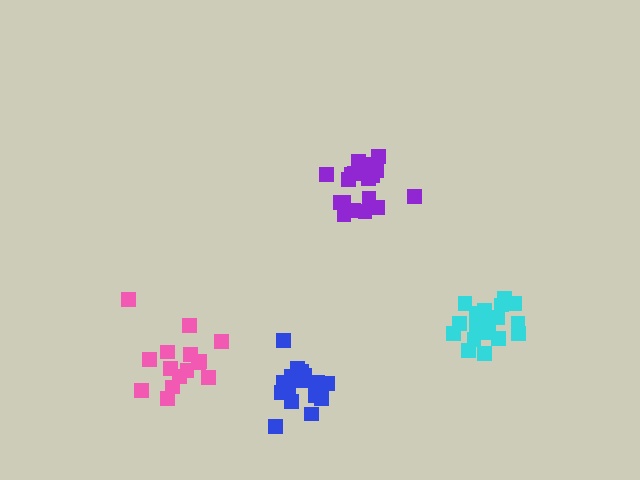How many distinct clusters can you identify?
There are 4 distinct clusters.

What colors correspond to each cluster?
The clusters are colored: pink, purple, blue, cyan.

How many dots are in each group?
Group 1: 15 dots, Group 2: 21 dots, Group 3: 17 dots, Group 4: 21 dots (74 total).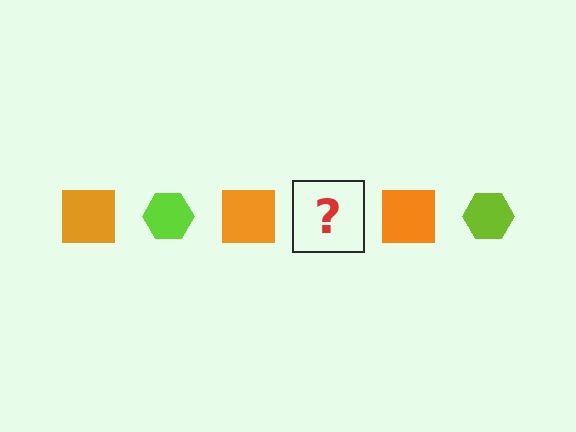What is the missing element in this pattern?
The missing element is a lime hexagon.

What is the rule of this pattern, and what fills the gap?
The rule is that the pattern alternates between orange square and lime hexagon. The gap should be filled with a lime hexagon.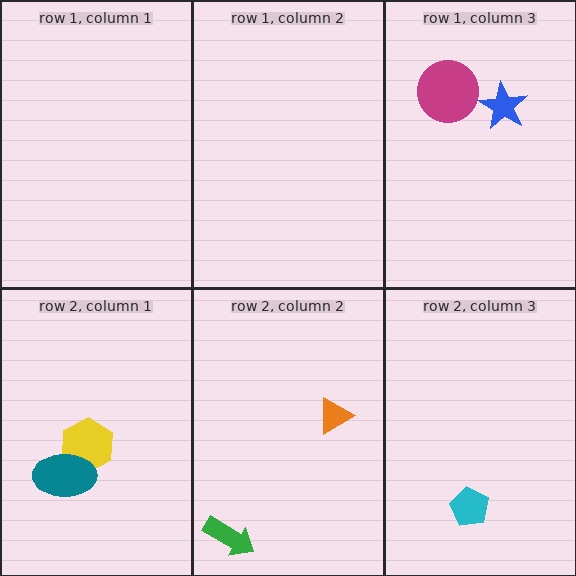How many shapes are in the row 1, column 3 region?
2.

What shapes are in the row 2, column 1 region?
The yellow hexagon, the teal ellipse.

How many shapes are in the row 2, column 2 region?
2.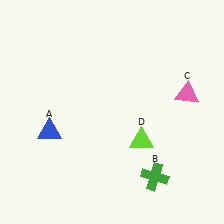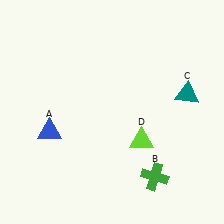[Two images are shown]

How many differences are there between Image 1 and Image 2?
There is 1 difference between the two images.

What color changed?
The triangle (C) changed from pink in Image 1 to teal in Image 2.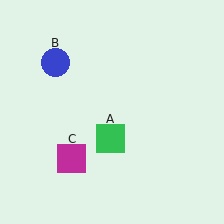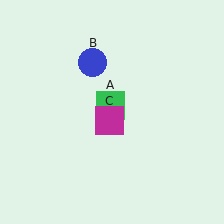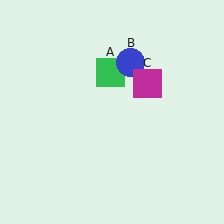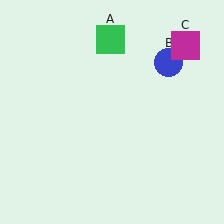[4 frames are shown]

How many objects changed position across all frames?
3 objects changed position: green square (object A), blue circle (object B), magenta square (object C).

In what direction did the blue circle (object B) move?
The blue circle (object B) moved right.